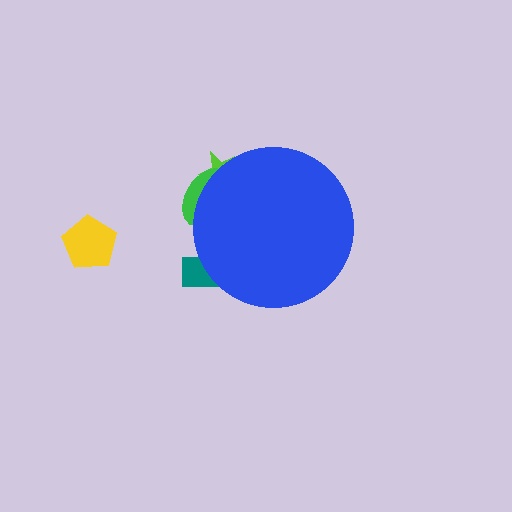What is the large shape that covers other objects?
A blue circle.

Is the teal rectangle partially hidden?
Yes, the teal rectangle is partially hidden behind the blue circle.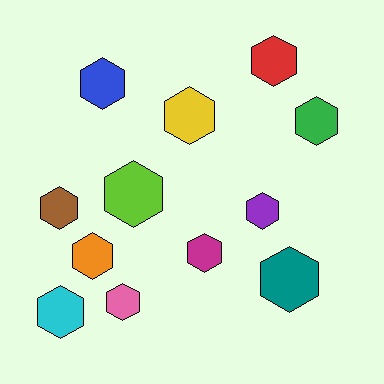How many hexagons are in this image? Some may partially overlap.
There are 12 hexagons.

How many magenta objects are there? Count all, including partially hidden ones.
There is 1 magenta object.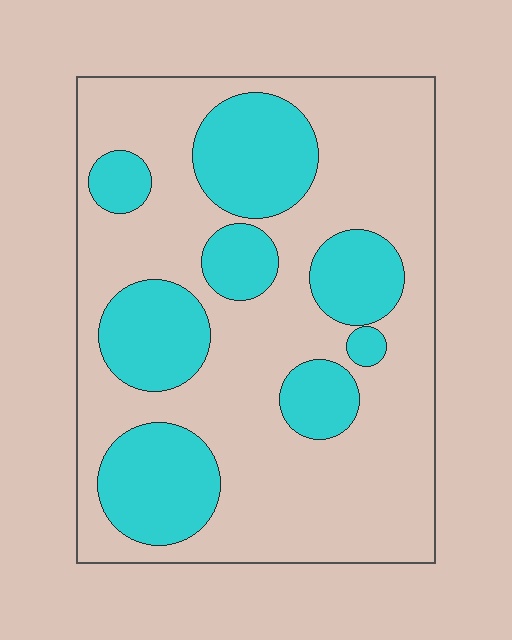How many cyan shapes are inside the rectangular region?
8.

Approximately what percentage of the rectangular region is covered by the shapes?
Approximately 30%.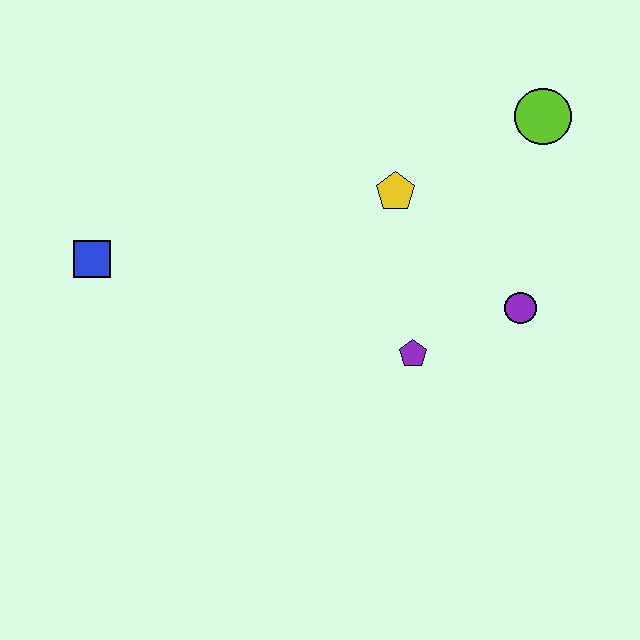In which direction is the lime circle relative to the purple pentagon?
The lime circle is above the purple pentagon.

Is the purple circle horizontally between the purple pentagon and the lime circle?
Yes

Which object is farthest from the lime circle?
The blue square is farthest from the lime circle.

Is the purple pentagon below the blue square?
Yes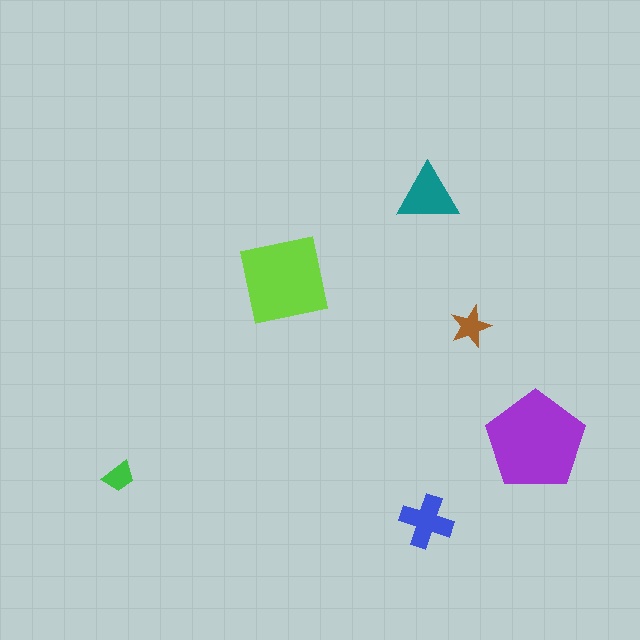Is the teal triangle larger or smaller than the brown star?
Larger.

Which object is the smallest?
The green trapezoid.